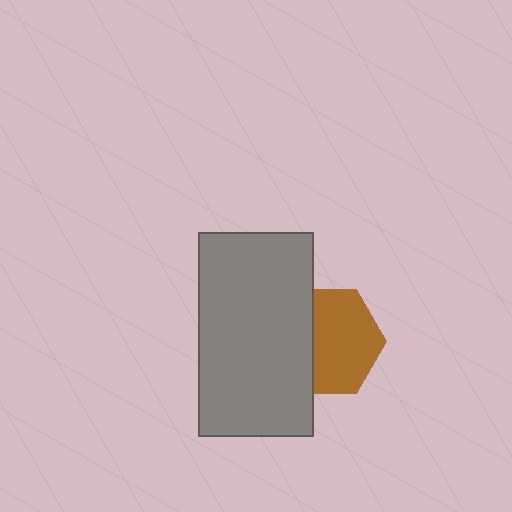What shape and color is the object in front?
The object in front is a gray rectangle.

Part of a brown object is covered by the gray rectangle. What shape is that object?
It is a hexagon.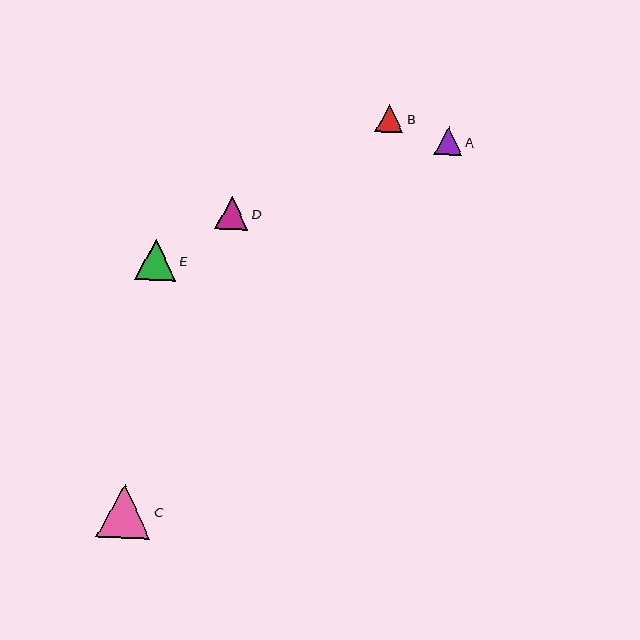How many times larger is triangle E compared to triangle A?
Triangle E is approximately 1.5 times the size of triangle A.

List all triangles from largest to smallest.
From largest to smallest: C, E, D, B, A.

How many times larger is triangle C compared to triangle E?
Triangle C is approximately 1.3 times the size of triangle E.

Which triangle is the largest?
Triangle C is the largest with a size of approximately 54 pixels.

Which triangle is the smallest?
Triangle A is the smallest with a size of approximately 28 pixels.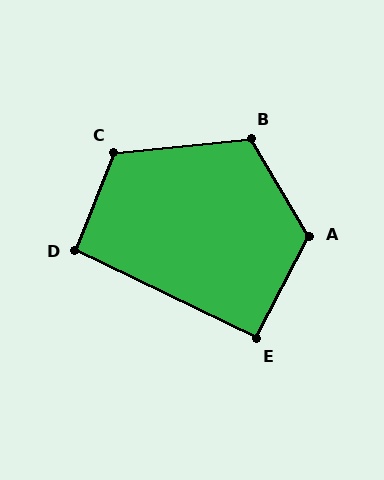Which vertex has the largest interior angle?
A, at approximately 122 degrees.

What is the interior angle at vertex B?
Approximately 115 degrees (obtuse).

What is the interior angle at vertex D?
Approximately 94 degrees (approximately right).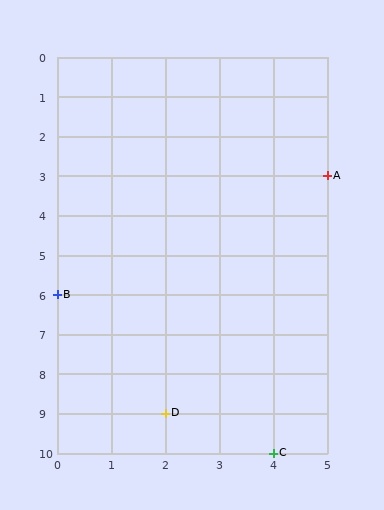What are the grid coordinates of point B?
Point B is at grid coordinates (0, 6).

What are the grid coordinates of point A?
Point A is at grid coordinates (5, 3).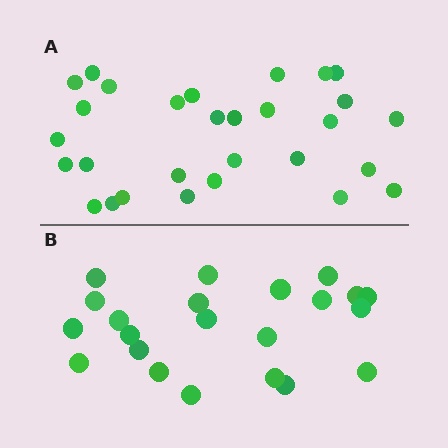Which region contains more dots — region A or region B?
Region A (the top region) has more dots.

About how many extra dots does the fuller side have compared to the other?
Region A has roughly 8 or so more dots than region B.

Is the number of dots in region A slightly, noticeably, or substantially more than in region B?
Region A has noticeably more, but not dramatically so. The ratio is roughly 1.3 to 1.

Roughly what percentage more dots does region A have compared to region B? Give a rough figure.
About 30% more.